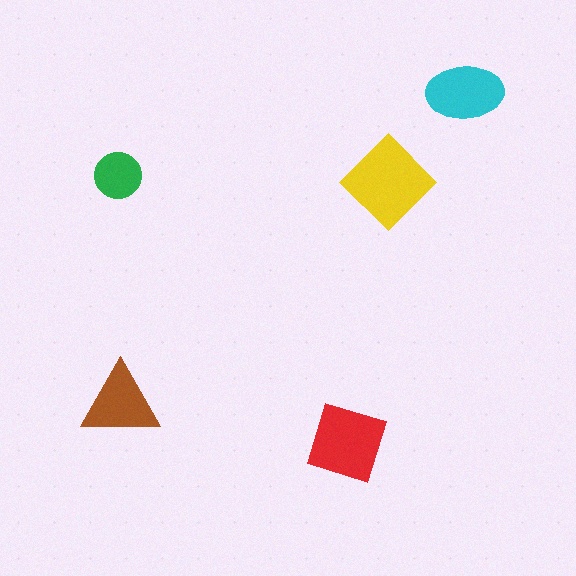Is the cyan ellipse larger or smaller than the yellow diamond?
Smaller.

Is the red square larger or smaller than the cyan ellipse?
Larger.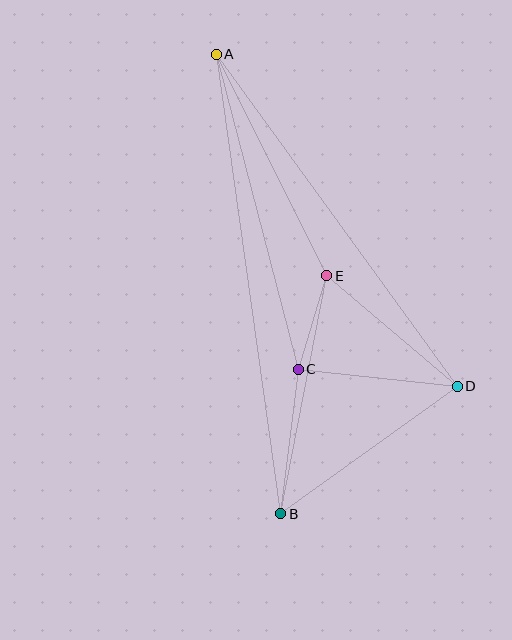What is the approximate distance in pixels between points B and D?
The distance between B and D is approximately 218 pixels.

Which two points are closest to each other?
Points C and E are closest to each other.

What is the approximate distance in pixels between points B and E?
The distance between B and E is approximately 242 pixels.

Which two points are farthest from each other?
Points A and B are farthest from each other.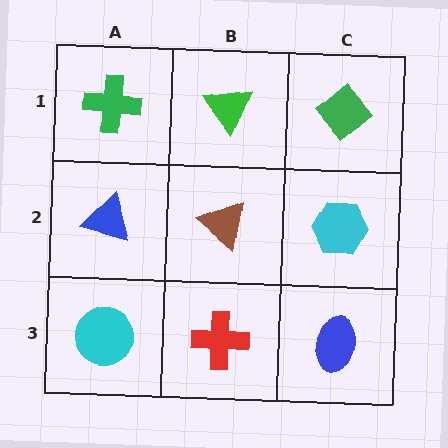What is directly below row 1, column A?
A blue triangle.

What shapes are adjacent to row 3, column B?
A brown triangle (row 2, column B), a cyan circle (row 3, column A), a blue ellipse (row 3, column C).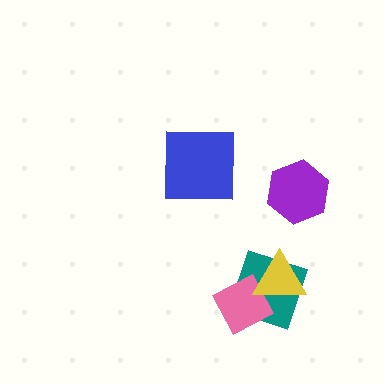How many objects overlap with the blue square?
0 objects overlap with the blue square.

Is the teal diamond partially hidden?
Yes, it is partially covered by another shape.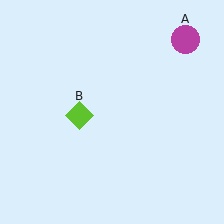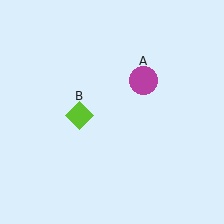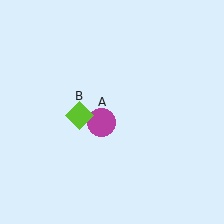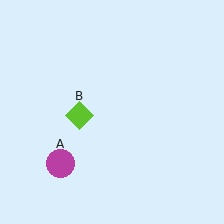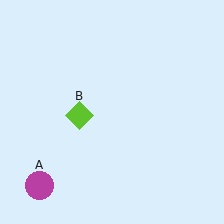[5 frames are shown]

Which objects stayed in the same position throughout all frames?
Lime diamond (object B) remained stationary.